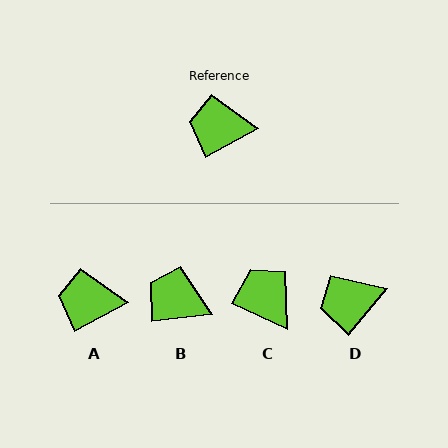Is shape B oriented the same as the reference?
No, it is off by about 22 degrees.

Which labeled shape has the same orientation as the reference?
A.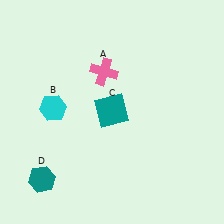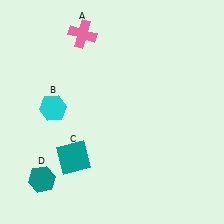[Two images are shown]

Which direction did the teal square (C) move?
The teal square (C) moved down.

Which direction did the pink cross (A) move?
The pink cross (A) moved up.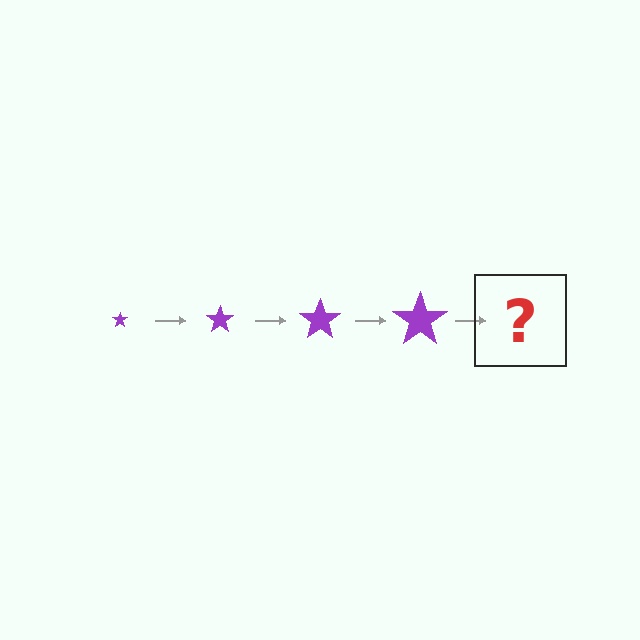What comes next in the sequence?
The next element should be a purple star, larger than the previous one.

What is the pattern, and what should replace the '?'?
The pattern is that the star gets progressively larger each step. The '?' should be a purple star, larger than the previous one.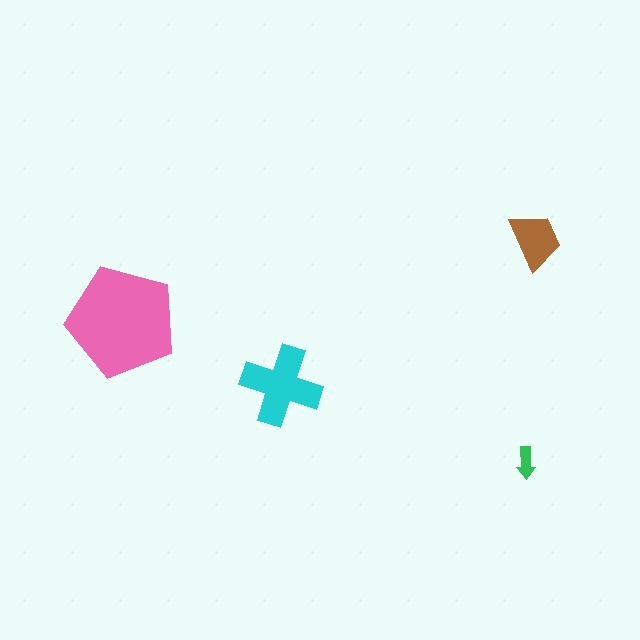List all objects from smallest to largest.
The green arrow, the brown trapezoid, the cyan cross, the pink pentagon.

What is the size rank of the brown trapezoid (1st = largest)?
3rd.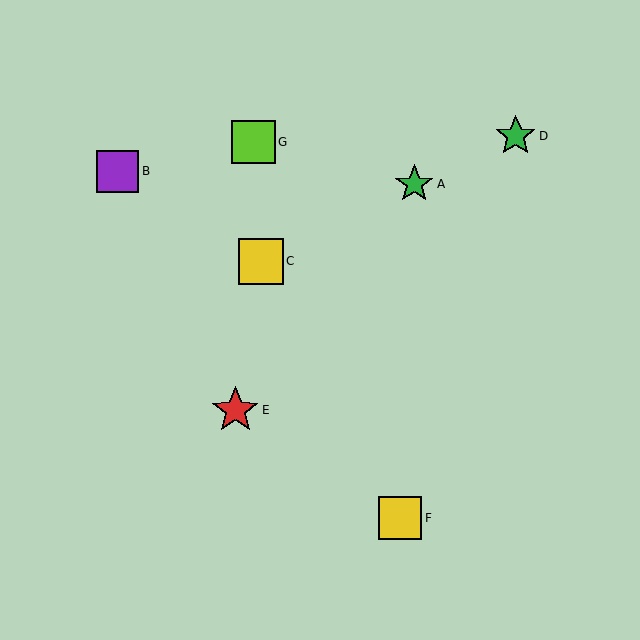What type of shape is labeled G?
Shape G is a lime square.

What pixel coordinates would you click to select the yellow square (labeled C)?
Click at (261, 261) to select the yellow square C.